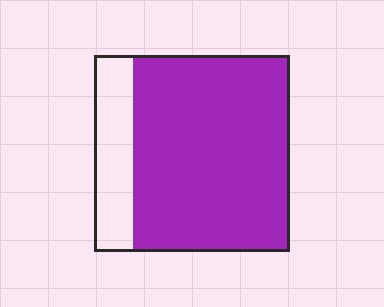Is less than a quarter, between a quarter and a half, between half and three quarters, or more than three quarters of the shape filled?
More than three quarters.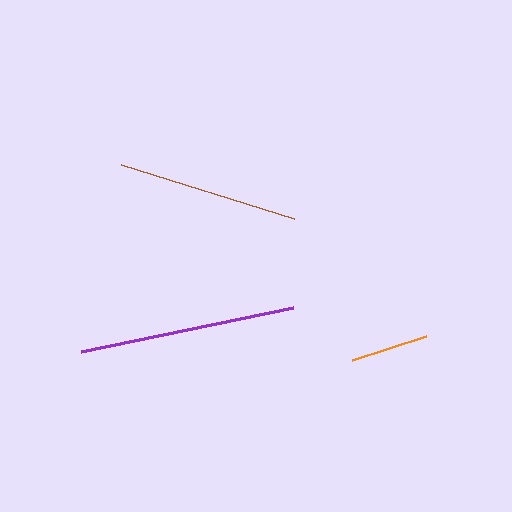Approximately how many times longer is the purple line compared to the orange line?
The purple line is approximately 2.8 times the length of the orange line.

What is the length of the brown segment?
The brown segment is approximately 180 pixels long.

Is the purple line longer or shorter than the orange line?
The purple line is longer than the orange line.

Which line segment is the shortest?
The orange line is the shortest at approximately 78 pixels.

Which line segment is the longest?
The purple line is the longest at approximately 217 pixels.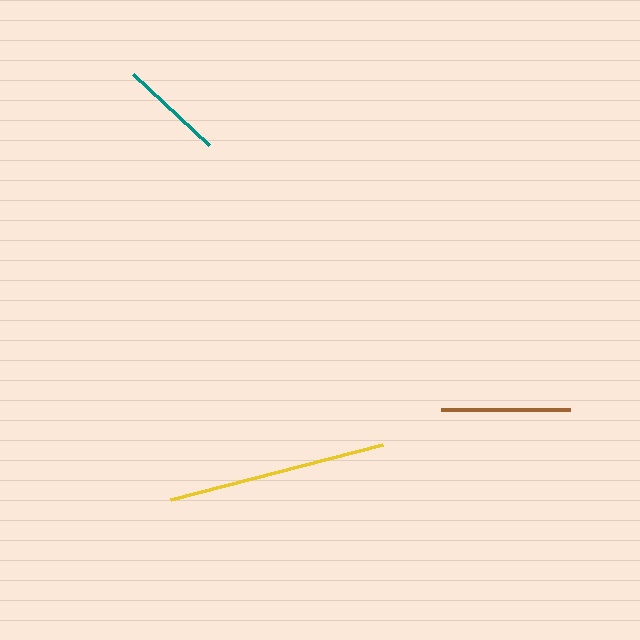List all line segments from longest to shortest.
From longest to shortest: yellow, brown, teal.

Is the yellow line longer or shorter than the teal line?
The yellow line is longer than the teal line.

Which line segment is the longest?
The yellow line is the longest at approximately 219 pixels.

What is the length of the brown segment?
The brown segment is approximately 129 pixels long.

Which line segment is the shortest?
The teal line is the shortest at approximately 104 pixels.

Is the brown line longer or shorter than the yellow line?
The yellow line is longer than the brown line.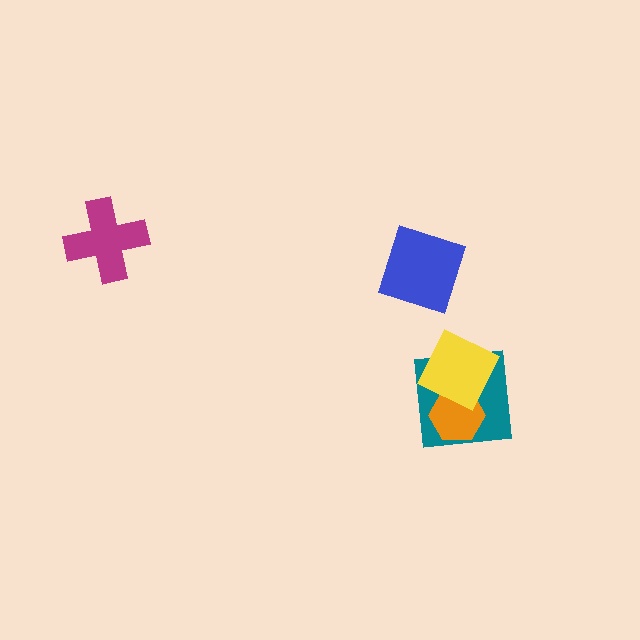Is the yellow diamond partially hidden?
No, no other shape covers it.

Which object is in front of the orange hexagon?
The yellow diamond is in front of the orange hexagon.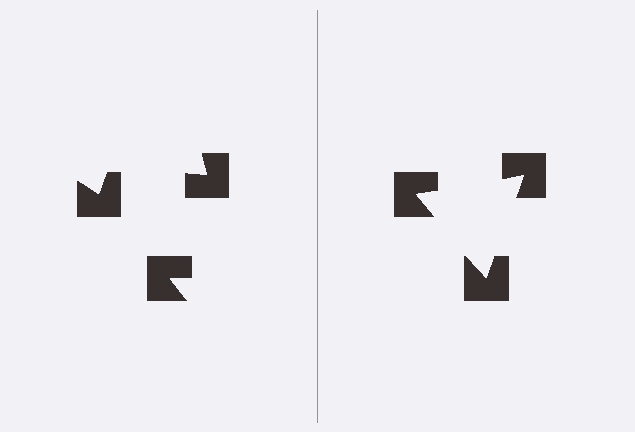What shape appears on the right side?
An illusory triangle.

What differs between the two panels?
The notched squares are positioned identically on both sides; only the wedge orientations differ. On the right they align to a triangle; on the left they are misaligned.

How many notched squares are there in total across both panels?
6 — 3 on each side.